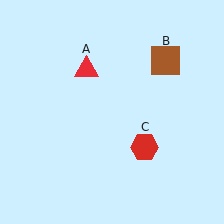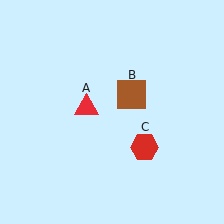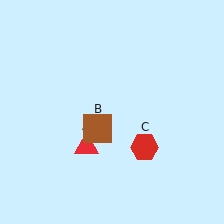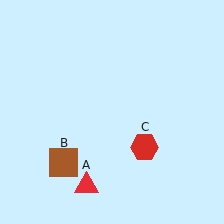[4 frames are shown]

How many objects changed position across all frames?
2 objects changed position: red triangle (object A), brown square (object B).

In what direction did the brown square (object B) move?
The brown square (object B) moved down and to the left.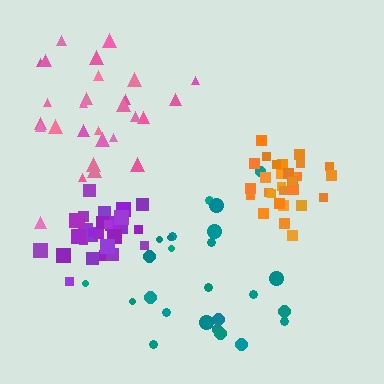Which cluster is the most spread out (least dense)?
Pink.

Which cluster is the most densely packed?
Purple.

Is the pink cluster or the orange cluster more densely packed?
Orange.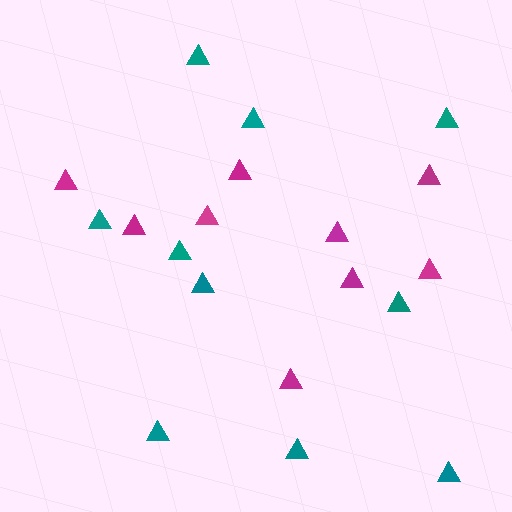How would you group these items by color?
There are 2 groups: one group of magenta triangles (9) and one group of teal triangles (10).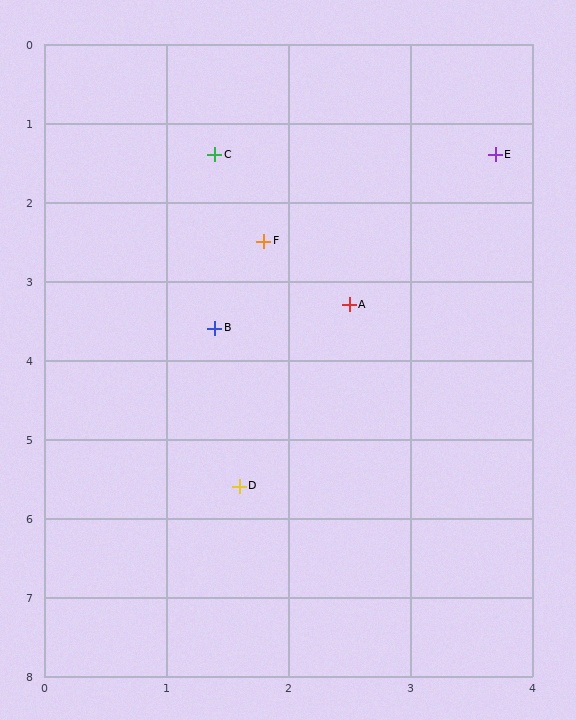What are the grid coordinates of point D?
Point D is at approximately (1.6, 5.6).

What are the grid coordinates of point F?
Point F is at approximately (1.8, 2.5).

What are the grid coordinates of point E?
Point E is at approximately (3.7, 1.4).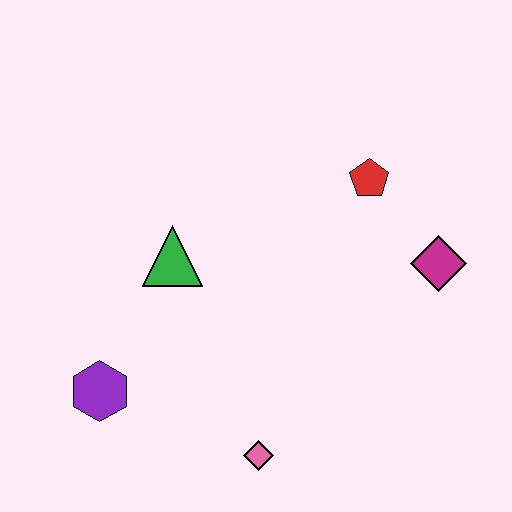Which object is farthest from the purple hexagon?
The magenta diamond is farthest from the purple hexagon.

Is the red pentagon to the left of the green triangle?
No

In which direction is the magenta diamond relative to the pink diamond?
The magenta diamond is above the pink diamond.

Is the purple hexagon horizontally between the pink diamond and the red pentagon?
No